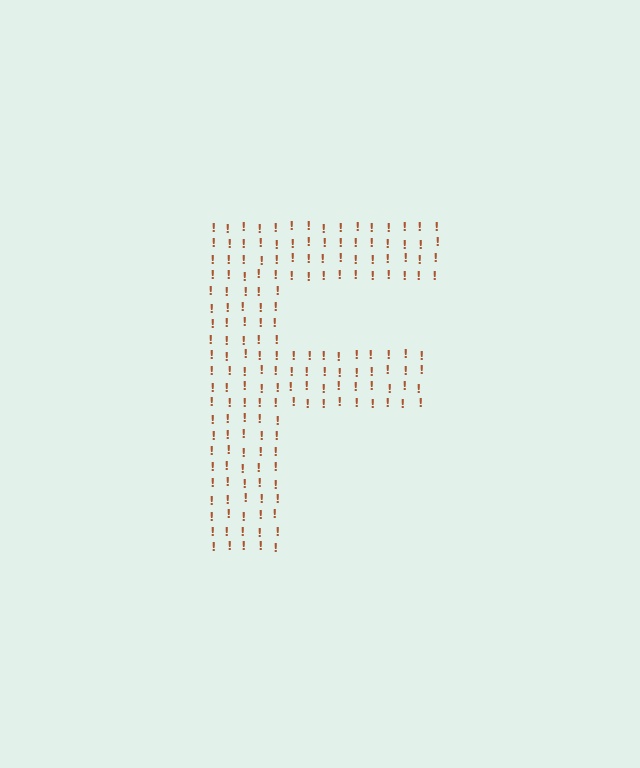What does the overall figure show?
The overall figure shows the letter F.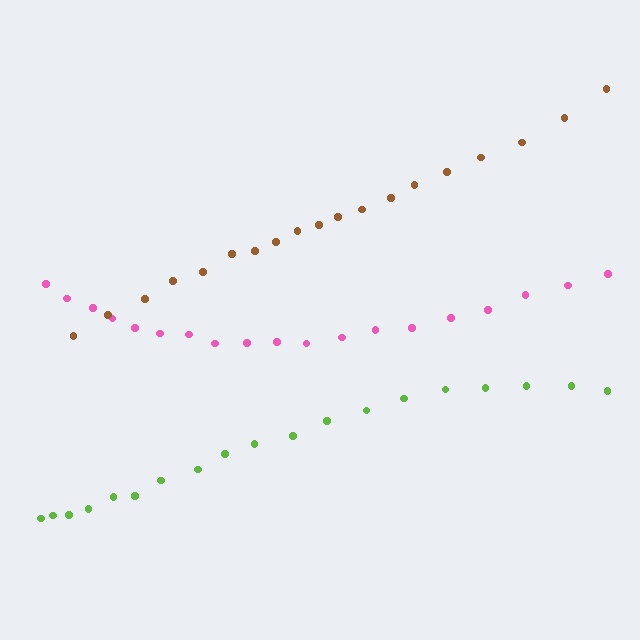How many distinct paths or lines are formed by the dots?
There are 3 distinct paths.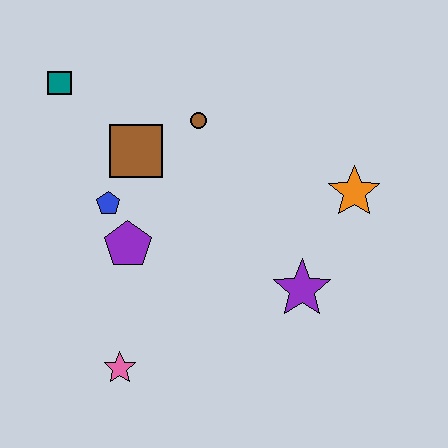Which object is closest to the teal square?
The brown square is closest to the teal square.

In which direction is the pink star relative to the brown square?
The pink star is below the brown square.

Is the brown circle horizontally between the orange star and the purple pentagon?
Yes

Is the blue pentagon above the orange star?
No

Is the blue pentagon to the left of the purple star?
Yes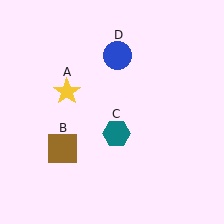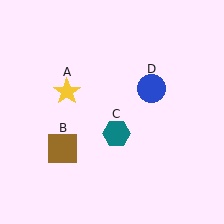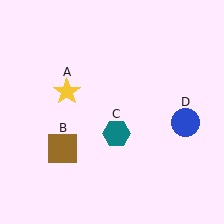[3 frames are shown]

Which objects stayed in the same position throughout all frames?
Yellow star (object A) and brown square (object B) and teal hexagon (object C) remained stationary.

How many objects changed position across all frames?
1 object changed position: blue circle (object D).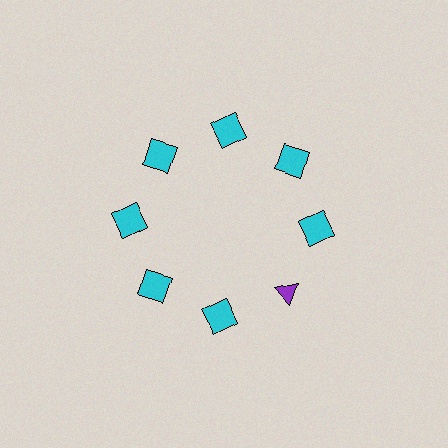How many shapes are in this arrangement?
There are 8 shapes arranged in a ring pattern.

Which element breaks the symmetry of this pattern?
The purple triangle at roughly the 4 o'clock position breaks the symmetry. All other shapes are cyan squares.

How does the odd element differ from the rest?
It differs in both color (purple instead of cyan) and shape (triangle instead of square).